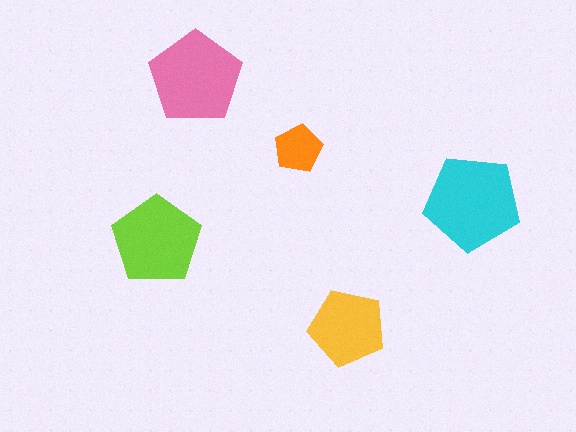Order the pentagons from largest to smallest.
the cyan one, the pink one, the lime one, the yellow one, the orange one.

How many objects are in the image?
There are 5 objects in the image.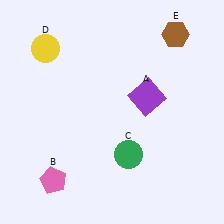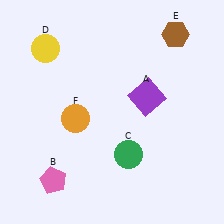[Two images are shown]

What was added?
An orange circle (F) was added in Image 2.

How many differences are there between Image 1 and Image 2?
There is 1 difference between the two images.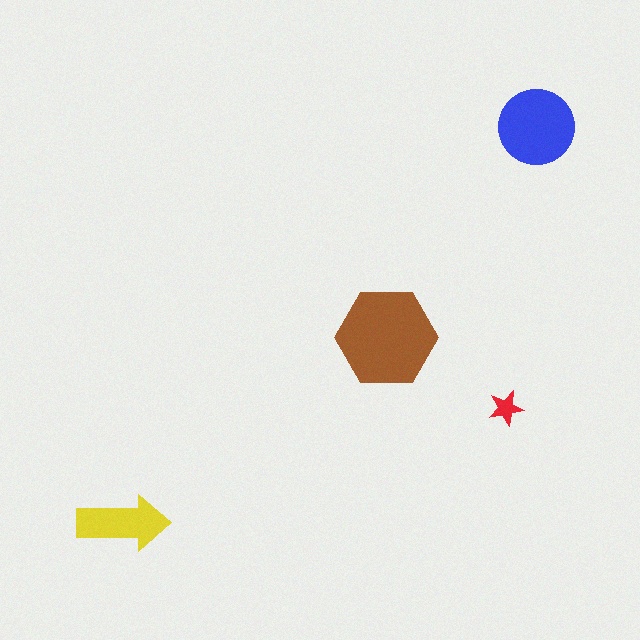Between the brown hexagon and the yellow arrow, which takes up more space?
The brown hexagon.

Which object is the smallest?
The red star.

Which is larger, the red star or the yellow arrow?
The yellow arrow.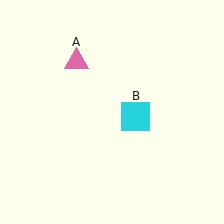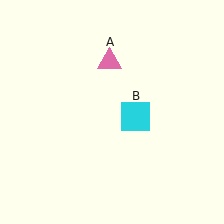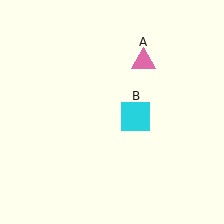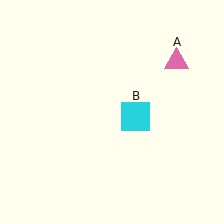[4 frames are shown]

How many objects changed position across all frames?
1 object changed position: pink triangle (object A).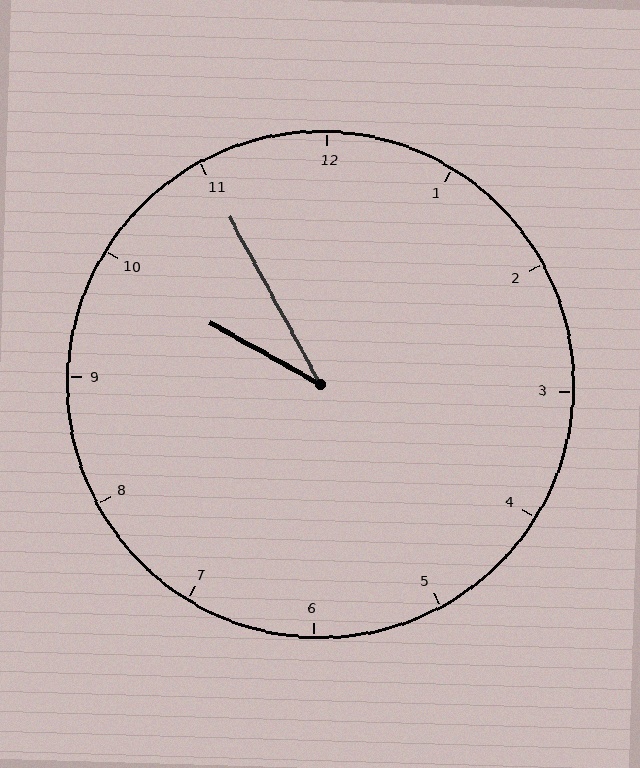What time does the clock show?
9:55.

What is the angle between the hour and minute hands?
Approximately 32 degrees.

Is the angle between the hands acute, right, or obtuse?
It is acute.